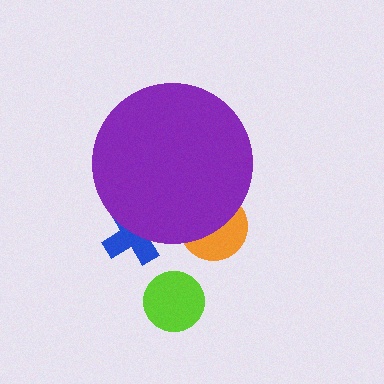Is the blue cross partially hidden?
Yes, the blue cross is partially hidden behind the purple circle.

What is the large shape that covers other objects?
A purple circle.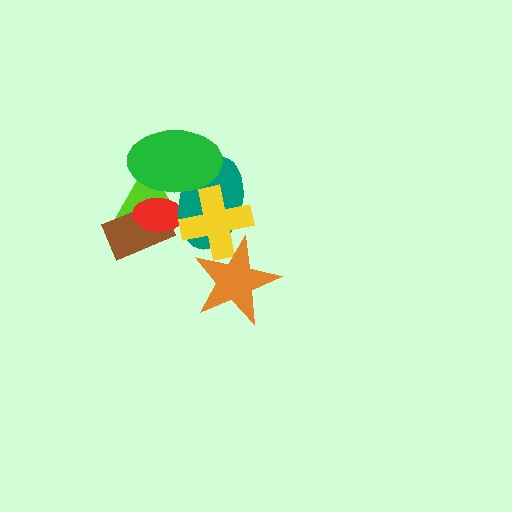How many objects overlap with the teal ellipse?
5 objects overlap with the teal ellipse.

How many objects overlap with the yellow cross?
3 objects overlap with the yellow cross.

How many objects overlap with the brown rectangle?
2 objects overlap with the brown rectangle.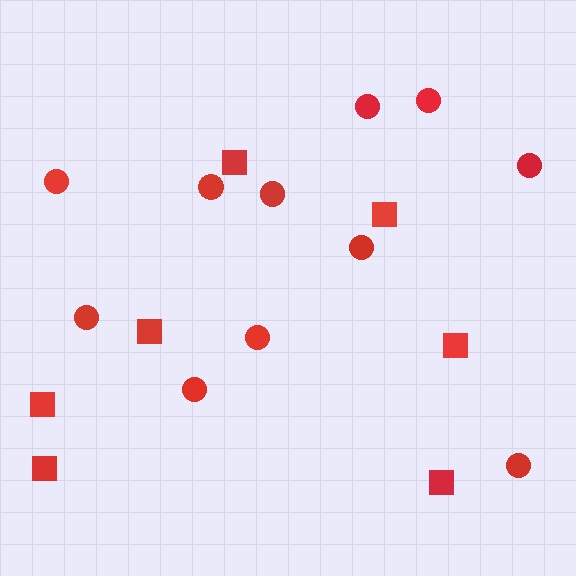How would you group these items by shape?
There are 2 groups: one group of circles (11) and one group of squares (7).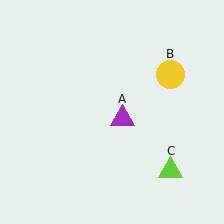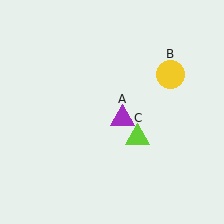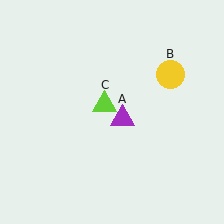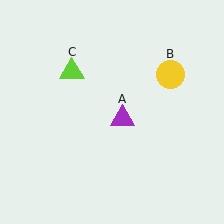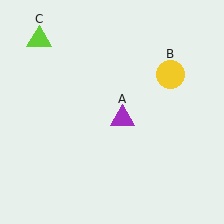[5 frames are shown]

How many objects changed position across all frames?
1 object changed position: lime triangle (object C).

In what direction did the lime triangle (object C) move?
The lime triangle (object C) moved up and to the left.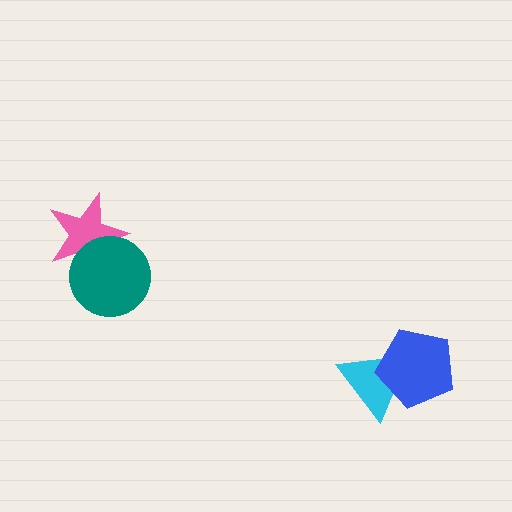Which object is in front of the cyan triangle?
The blue pentagon is in front of the cyan triangle.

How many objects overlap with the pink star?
1 object overlaps with the pink star.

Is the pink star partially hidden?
Yes, it is partially covered by another shape.